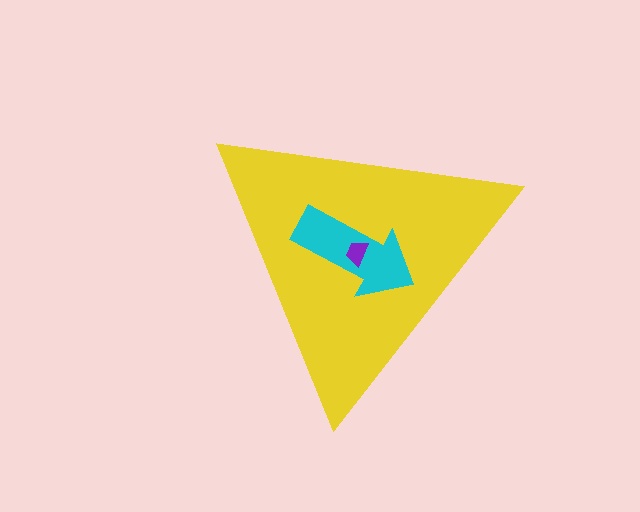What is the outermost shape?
The yellow triangle.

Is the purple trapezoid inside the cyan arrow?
Yes.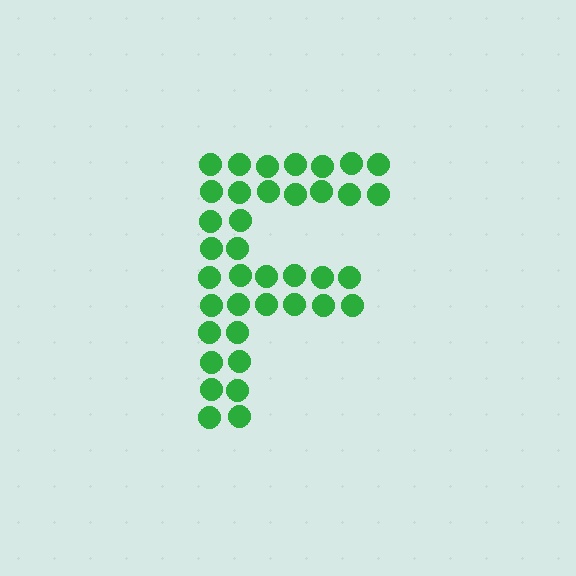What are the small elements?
The small elements are circles.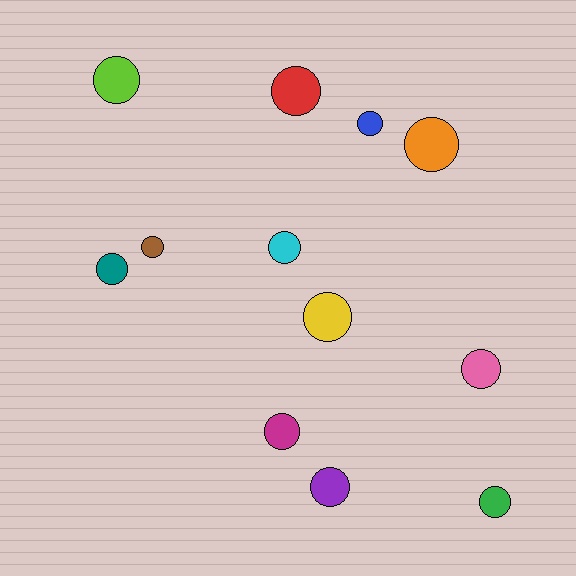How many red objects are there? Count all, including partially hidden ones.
There is 1 red object.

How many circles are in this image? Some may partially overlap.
There are 12 circles.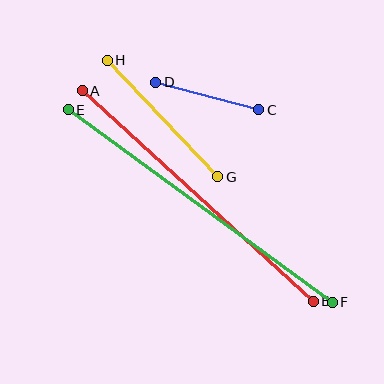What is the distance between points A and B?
The distance is approximately 313 pixels.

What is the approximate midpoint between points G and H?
The midpoint is at approximately (163, 119) pixels.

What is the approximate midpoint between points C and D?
The midpoint is at approximately (207, 96) pixels.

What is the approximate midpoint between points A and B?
The midpoint is at approximately (198, 196) pixels.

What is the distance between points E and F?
The distance is approximately 326 pixels.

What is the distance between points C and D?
The distance is approximately 107 pixels.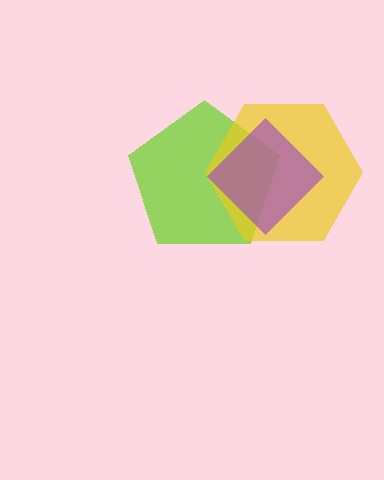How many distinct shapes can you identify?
There are 3 distinct shapes: a lime pentagon, a yellow hexagon, a purple diamond.